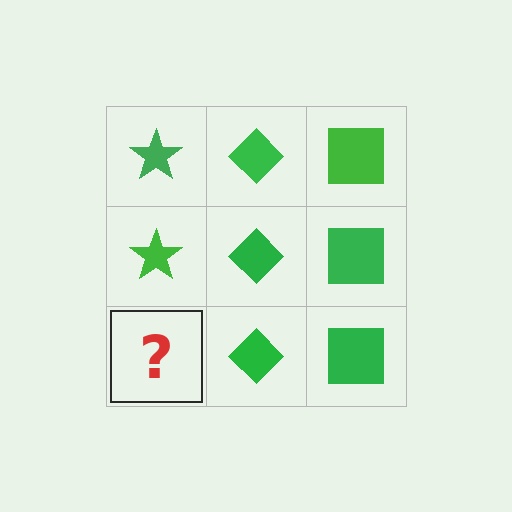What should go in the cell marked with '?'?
The missing cell should contain a green star.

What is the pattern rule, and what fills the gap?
The rule is that each column has a consistent shape. The gap should be filled with a green star.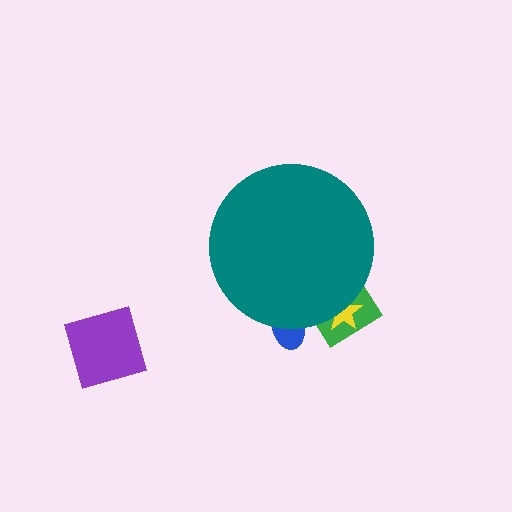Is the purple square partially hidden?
No, the purple square is fully visible.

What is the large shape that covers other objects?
A teal circle.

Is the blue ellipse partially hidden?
Yes, the blue ellipse is partially hidden behind the teal circle.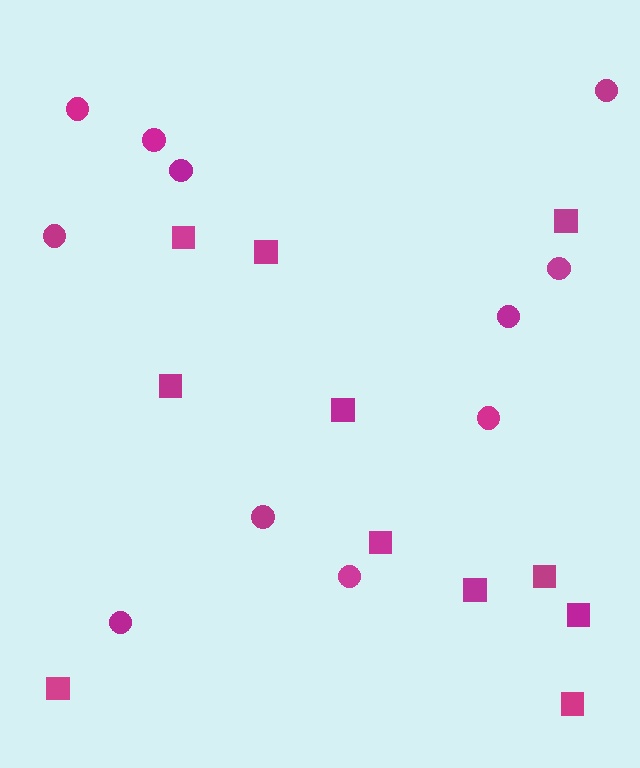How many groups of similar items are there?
There are 2 groups: one group of squares (11) and one group of circles (11).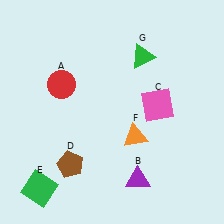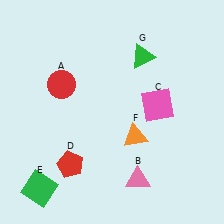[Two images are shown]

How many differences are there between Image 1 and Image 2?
There are 2 differences between the two images.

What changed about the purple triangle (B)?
In Image 1, B is purple. In Image 2, it changed to pink.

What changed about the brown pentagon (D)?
In Image 1, D is brown. In Image 2, it changed to red.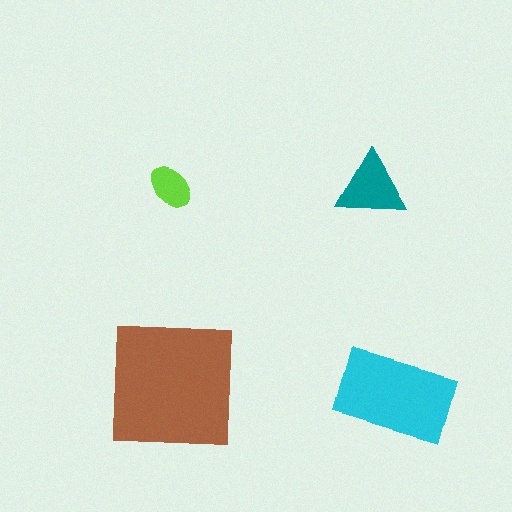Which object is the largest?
The brown square.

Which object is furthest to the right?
The cyan rectangle is rightmost.